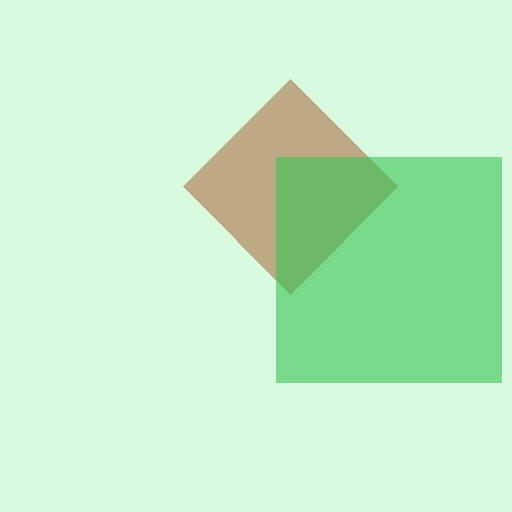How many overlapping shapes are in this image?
There are 2 overlapping shapes in the image.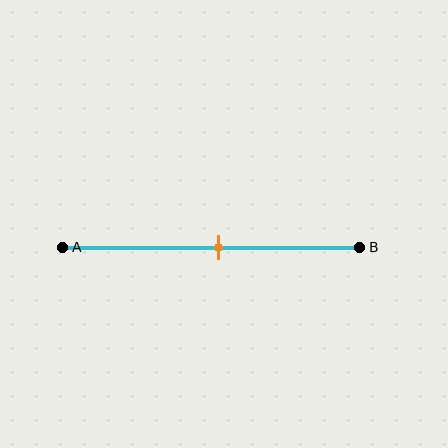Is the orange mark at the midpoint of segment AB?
Yes, the mark is approximately at the midpoint.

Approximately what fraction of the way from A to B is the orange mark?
The orange mark is approximately 50% of the way from A to B.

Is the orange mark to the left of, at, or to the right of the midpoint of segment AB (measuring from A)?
The orange mark is approximately at the midpoint of segment AB.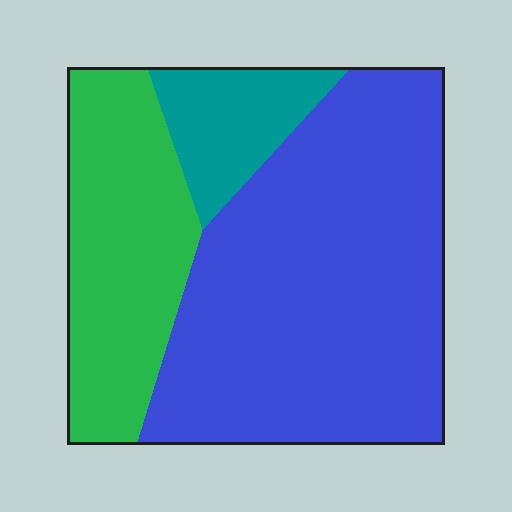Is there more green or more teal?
Green.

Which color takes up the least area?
Teal, at roughly 10%.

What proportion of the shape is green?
Green covers roughly 30% of the shape.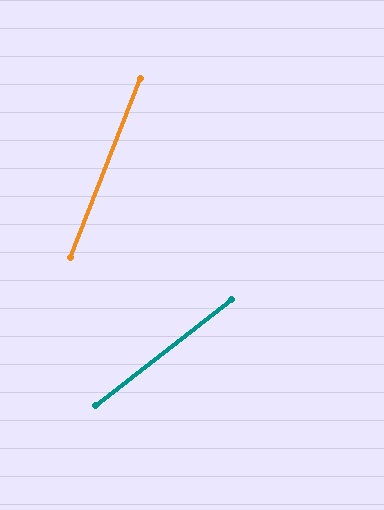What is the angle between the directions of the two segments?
Approximately 31 degrees.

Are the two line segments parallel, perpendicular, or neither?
Neither parallel nor perpendicular — they differ by about 31°.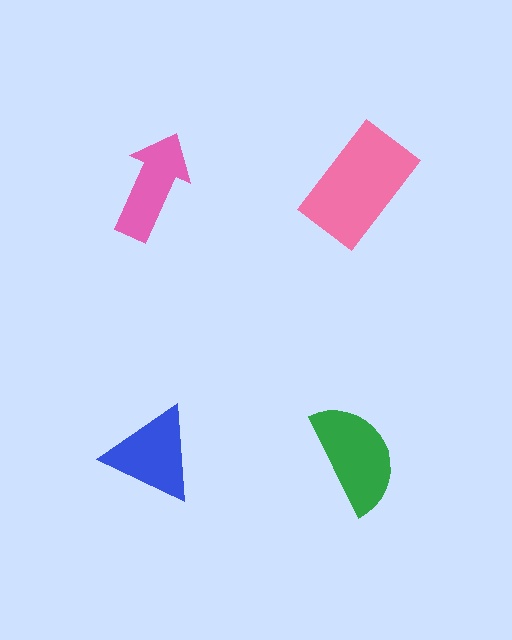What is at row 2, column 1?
A blue triangle.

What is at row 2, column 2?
A green semicircle.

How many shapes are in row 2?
2 shapes.